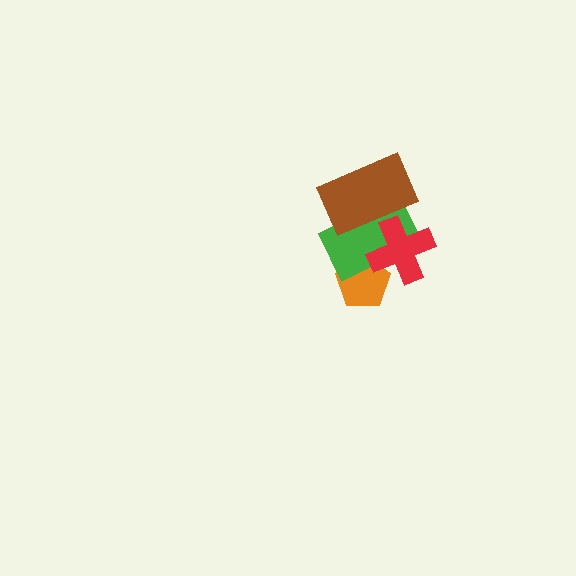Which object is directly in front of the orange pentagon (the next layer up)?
The green rectangle is directly in front of the orange pentagon.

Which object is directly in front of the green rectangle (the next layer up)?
The red cross is directly in front of the green rectangle.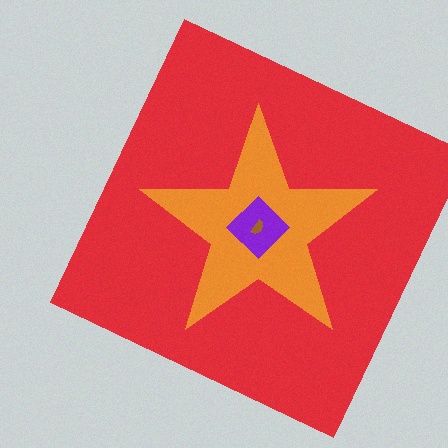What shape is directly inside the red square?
The orange star.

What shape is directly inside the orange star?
The purple diamond.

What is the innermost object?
The brown semicircle.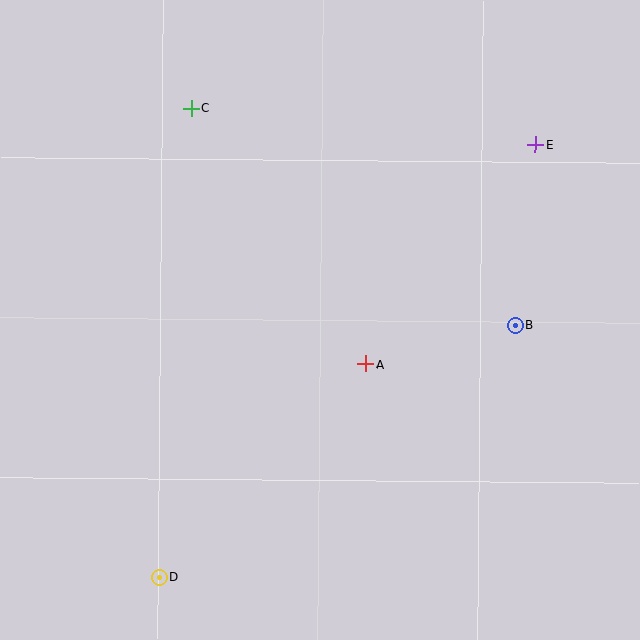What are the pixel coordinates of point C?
Point C is at (191, 108).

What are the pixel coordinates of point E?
Point E is at (535, 144).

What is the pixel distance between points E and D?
The distance between E and D is 573 pixels.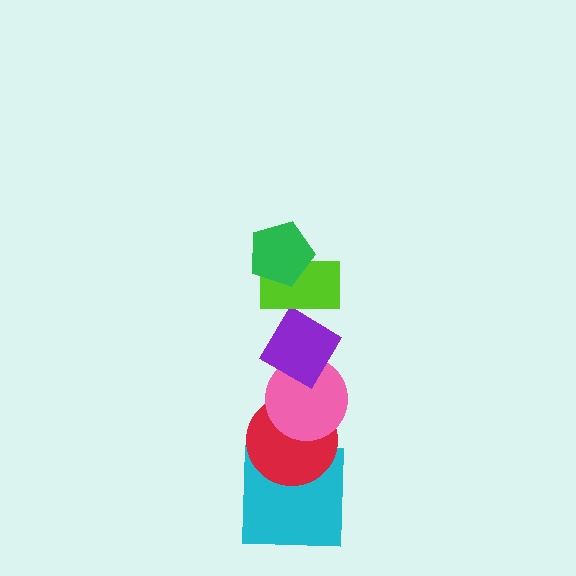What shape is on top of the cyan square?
The red circle is on top of the cyan square.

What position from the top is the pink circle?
The pink circle is 4th from the top.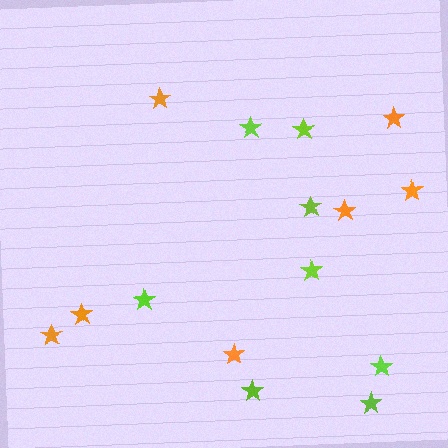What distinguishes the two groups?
There are 2 groups: one group of lime stars (8) and one group of orange stars (7).